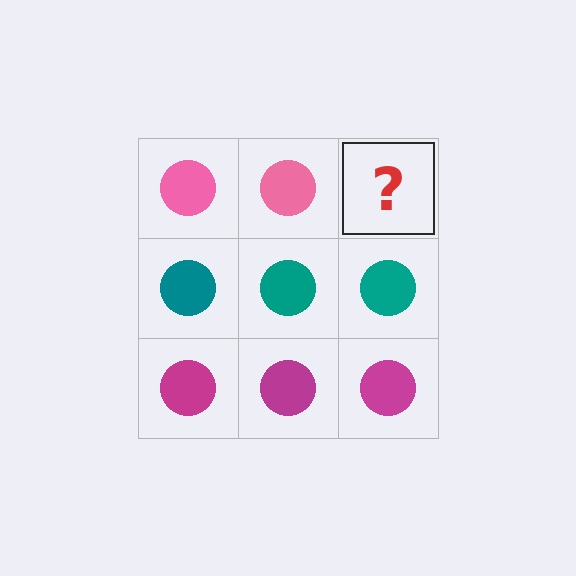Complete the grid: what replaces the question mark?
The question mark should be replaced with a pink circle.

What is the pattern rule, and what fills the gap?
The rule is that each row has a consistent color. The gap should be filled with a pink circle.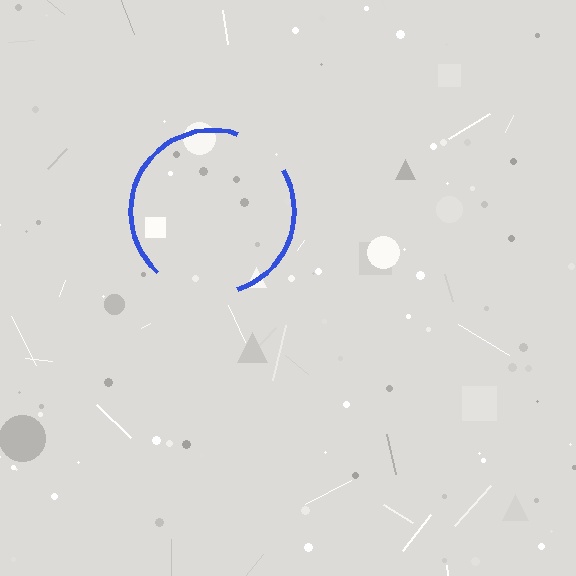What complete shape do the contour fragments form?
The contour fragments form a circle.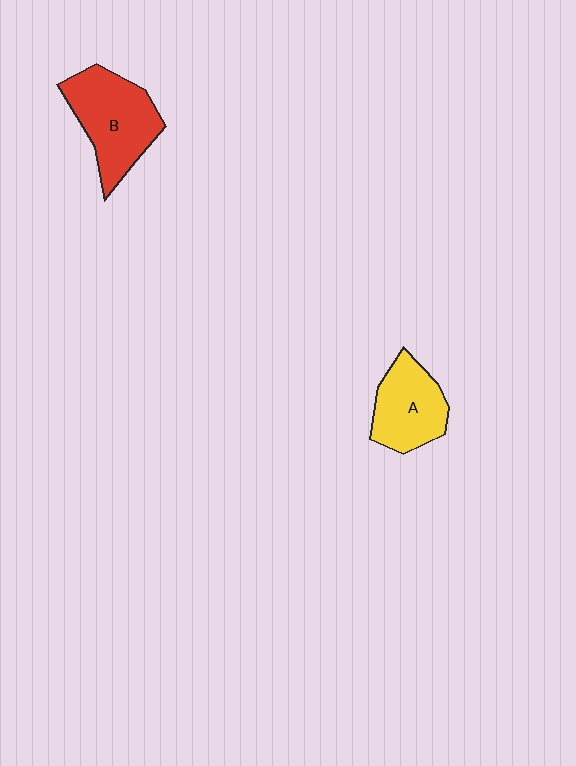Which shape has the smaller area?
Shape A (yellow).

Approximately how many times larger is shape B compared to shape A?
Approximately 1.3 times.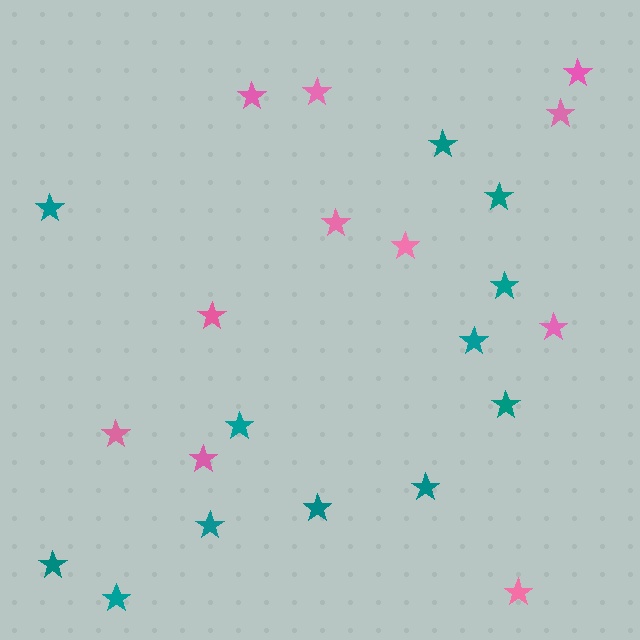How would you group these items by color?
There are 2 groups: one group of pink stars (11) and one group of teal stars (12).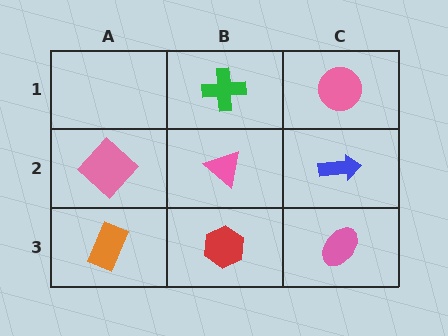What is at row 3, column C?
A pink ellipse.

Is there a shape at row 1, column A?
No, that cell is empty.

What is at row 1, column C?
A pink circle.